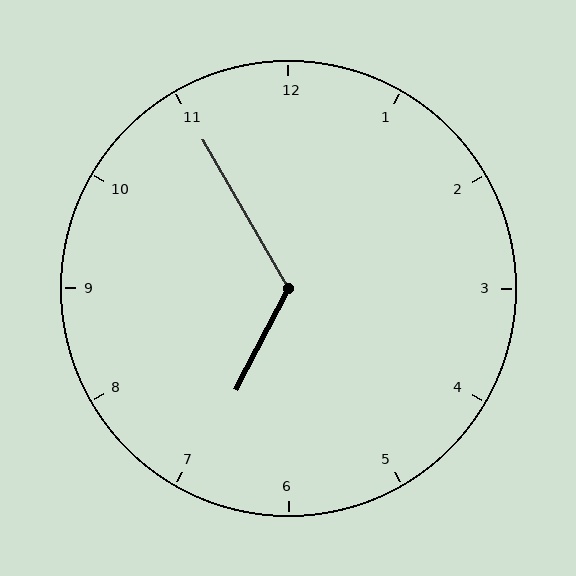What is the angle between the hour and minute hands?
Approximately 122 degrees.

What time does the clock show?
6:55.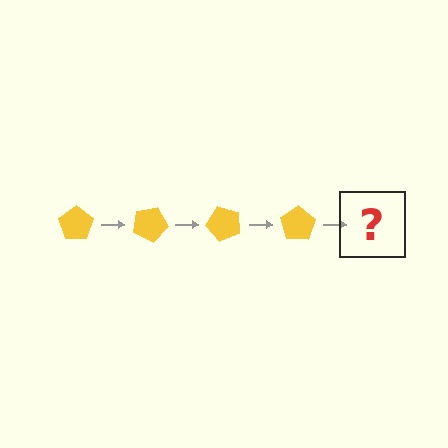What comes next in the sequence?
The next element should be a yellow pentagon rotated 100 degrees.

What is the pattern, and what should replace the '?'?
The pattern is that the pentagon rotates 25 degrees each step. The '?' should be a yellow pentagon rotated 100 degrees.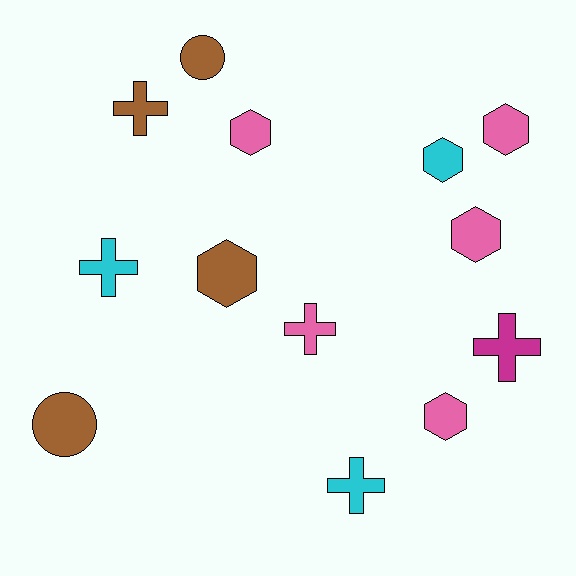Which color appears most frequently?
Pink, with 5 objects.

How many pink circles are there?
There are no pink circles.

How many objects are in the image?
There are 13 objects.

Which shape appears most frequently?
Hexagon, with 6 objects.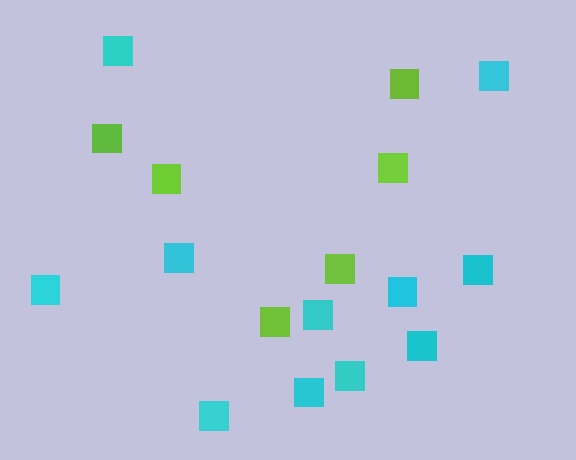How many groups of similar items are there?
There are 2 groups: one group of lime squares (6) and one group of cyan squares (11).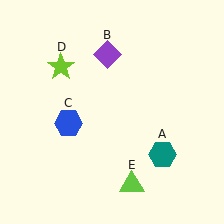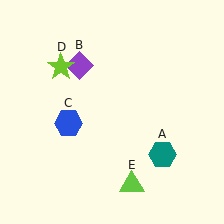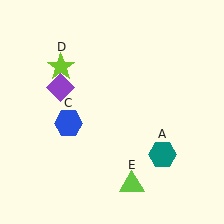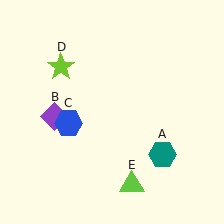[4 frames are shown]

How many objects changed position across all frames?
1 object changed position: purple diamond (object B).